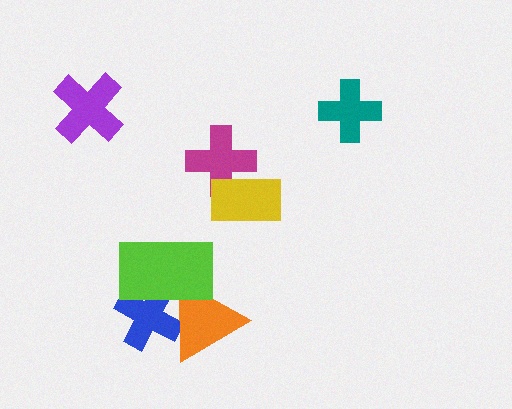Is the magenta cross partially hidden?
Yes, it is partially covered by another shape.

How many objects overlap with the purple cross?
0 objects overlap with the purple cross.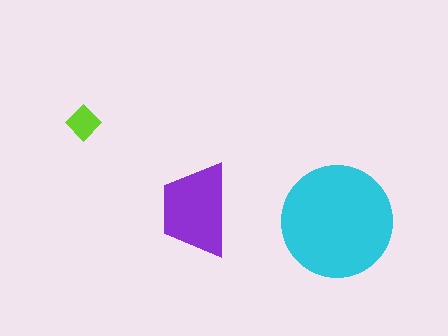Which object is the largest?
The cyan circle.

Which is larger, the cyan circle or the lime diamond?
The cyan circle.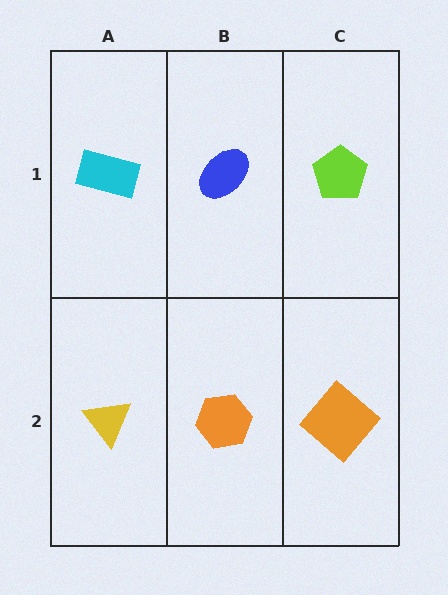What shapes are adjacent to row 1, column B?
An orange hexagon (row 2, column B), a cyan rectangle (row 1, column A), a lime pentagon (row 1, column C).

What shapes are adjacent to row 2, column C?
A lime pentagon (row 1, column C), an orange hexagon (row 2, column B).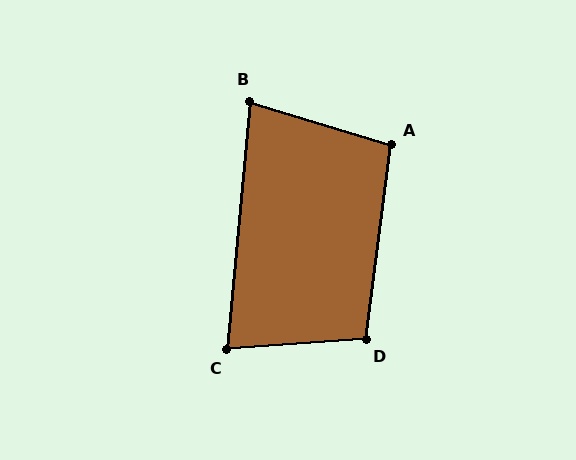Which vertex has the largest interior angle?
D, at approximately 102 degrees.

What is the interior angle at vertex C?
Approximately 80 degrees (acute).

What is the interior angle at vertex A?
Approximately 100 degrees (obtuse).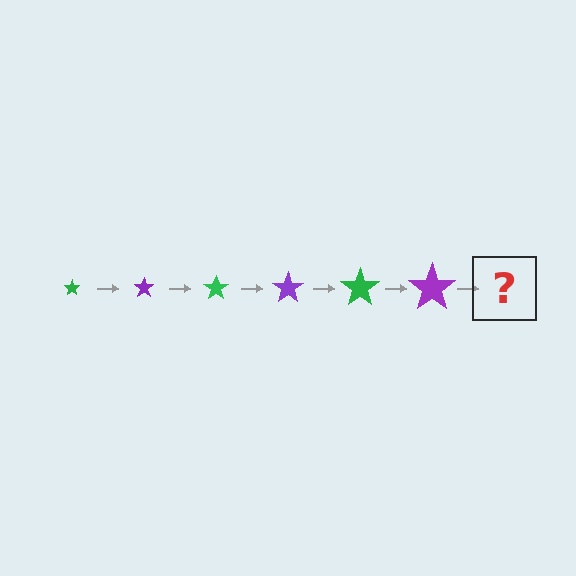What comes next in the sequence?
The next element should be a green star, larger than the previous one.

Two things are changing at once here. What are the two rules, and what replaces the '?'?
The two rules are that the star grows larger each step and the color cycles through green and purple. The '?' should be a green star, larger than the previous one.